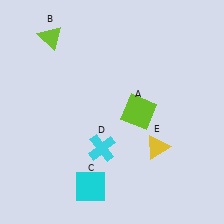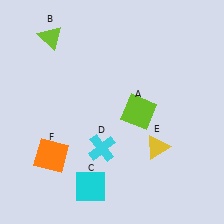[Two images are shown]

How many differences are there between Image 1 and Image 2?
There is 1 difference between the two images.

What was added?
An orange square (F) was added in Image 2.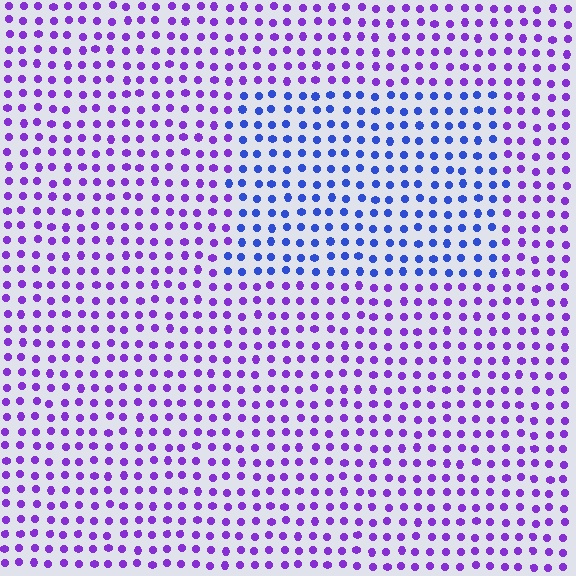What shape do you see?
I see a rectangle.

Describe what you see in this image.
The image is filled with small purple elements in a uniform arrangement. A rectangle-shaped region is visible where the elements are tinted to a slightly different hue, forming a subtle color boundary.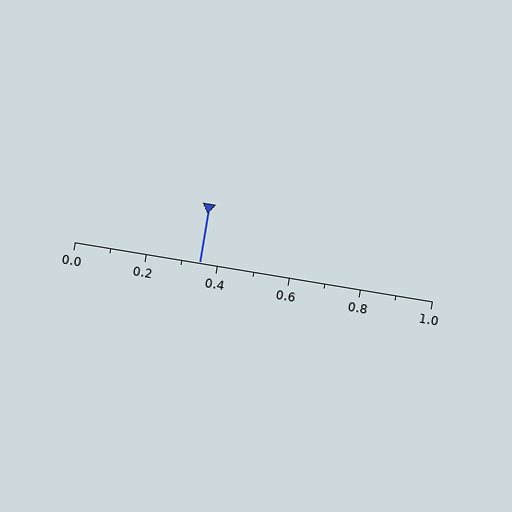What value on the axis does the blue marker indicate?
The marker indicates approximately 0.35.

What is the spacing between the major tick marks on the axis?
The major ticks are spaced 0.2 apart.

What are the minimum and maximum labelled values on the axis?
The axis runs from 0.0 to 1.0.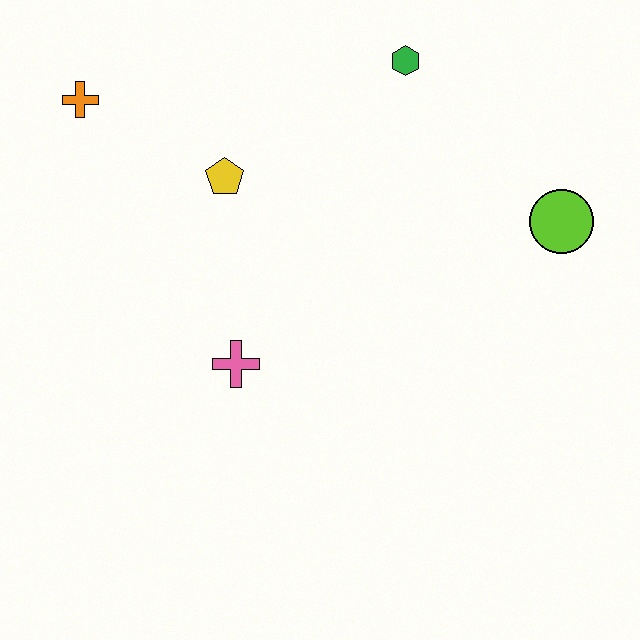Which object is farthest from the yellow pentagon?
The lime circle is farthest from the yellow pentagon.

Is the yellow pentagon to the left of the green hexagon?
Yes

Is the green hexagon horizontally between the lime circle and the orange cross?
Yes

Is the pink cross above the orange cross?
No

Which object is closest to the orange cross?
The yellow pentagon is closest to the orange cross.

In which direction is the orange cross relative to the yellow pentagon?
The orange cross is to the left of the yellow pentagon.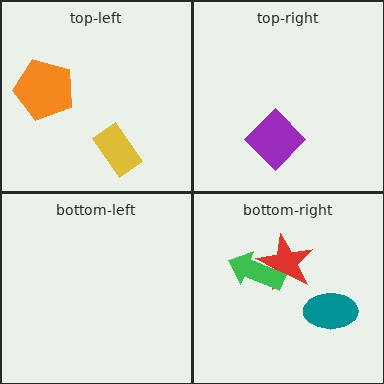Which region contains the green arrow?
The bottom-right region.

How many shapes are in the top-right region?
1.